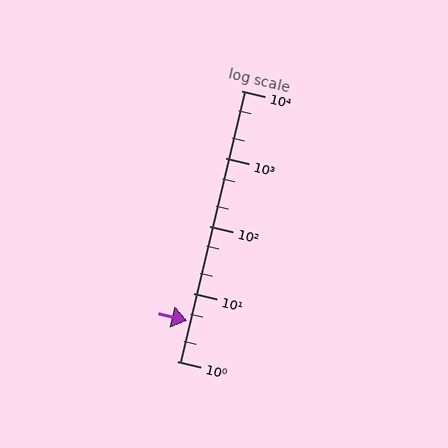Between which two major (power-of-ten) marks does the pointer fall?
The pointer is between 1 and 10.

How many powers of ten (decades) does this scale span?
The scale spans 4 decades, from 1 to 10000.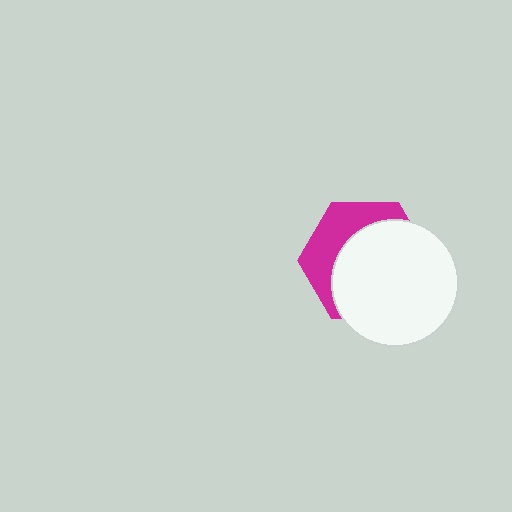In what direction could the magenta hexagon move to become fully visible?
The magenta hexagon could move toward the upper-left. That would shift it out from behind the white circle entirely.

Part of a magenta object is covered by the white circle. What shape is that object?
It is a hexagon.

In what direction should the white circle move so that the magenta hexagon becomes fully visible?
The white circle should move toward the lower-right. That is the shortest direction to clear the overlap and leave the magenta hexagon fully visible.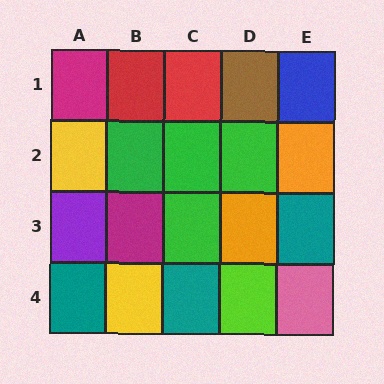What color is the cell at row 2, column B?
Green.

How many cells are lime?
1 cell is lime.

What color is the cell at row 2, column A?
Yellow.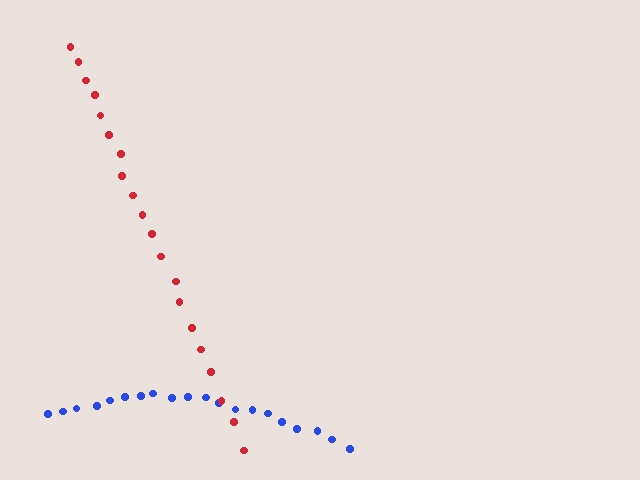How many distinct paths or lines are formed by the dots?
There are 2 distinct paths.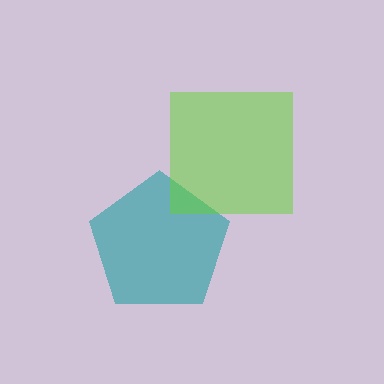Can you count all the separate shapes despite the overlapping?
Yes, there are 2 separate shapes.